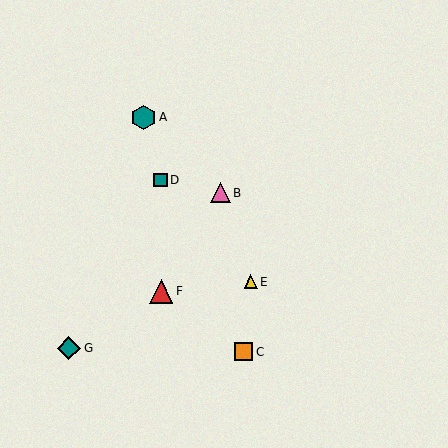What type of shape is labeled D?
Shape D is a teal square.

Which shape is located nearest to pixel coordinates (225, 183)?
The pink triangle (labeled B) at (220, 193) is nearest to that location.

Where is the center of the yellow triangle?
The center of the yellow triangle is at (251, 282).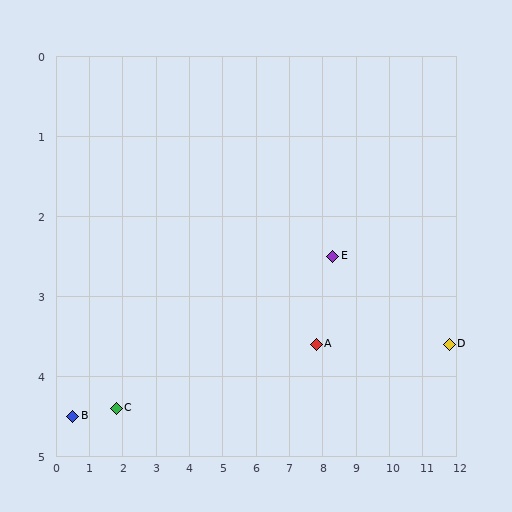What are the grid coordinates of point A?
Point A is at approximately (7.8, 3.6).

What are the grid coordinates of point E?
Point E is at approximately (8.3, 2.5).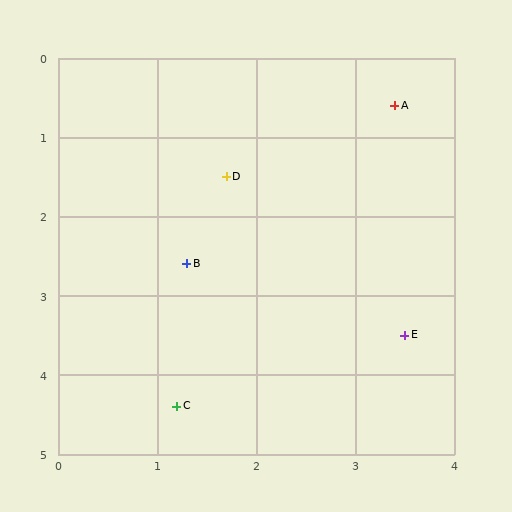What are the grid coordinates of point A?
Point A is at approximately (3.4, 0.6).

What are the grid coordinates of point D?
Point D is at approximately (1.7, 1.5).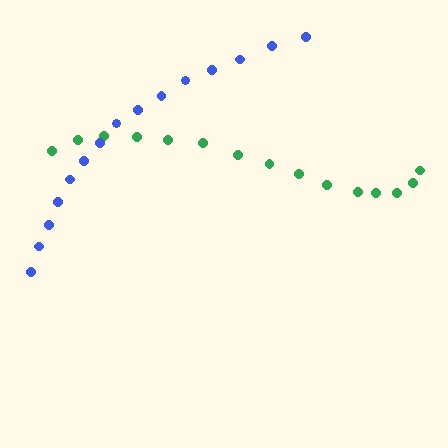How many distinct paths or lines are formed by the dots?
There are 2 distinct paths.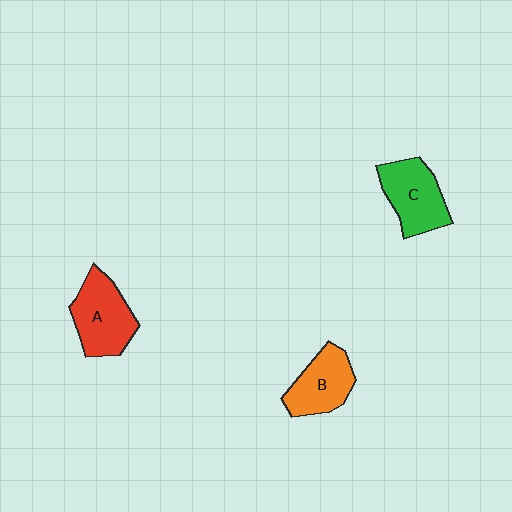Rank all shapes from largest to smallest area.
From largest to smallest: A (red), C (green), B (orange).